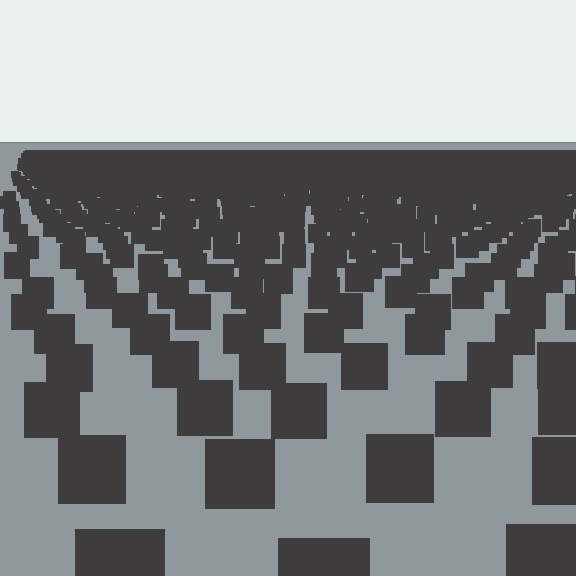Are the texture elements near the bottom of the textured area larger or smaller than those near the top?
Larger. Near the bottom, elements are closer to the viewer and appear at a bigger on-screen size.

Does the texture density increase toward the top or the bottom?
Density increases toward the top.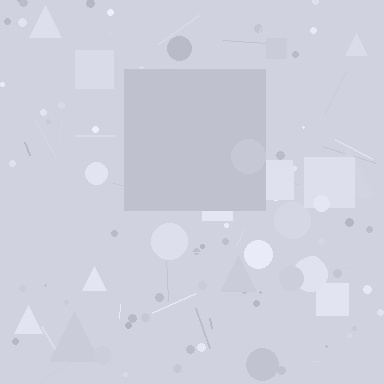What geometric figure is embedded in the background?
A square is embedded in the background.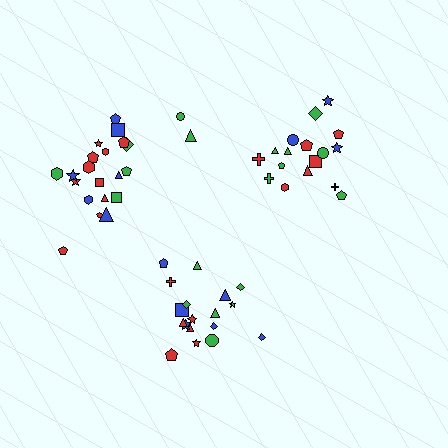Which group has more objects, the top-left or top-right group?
The top-left group.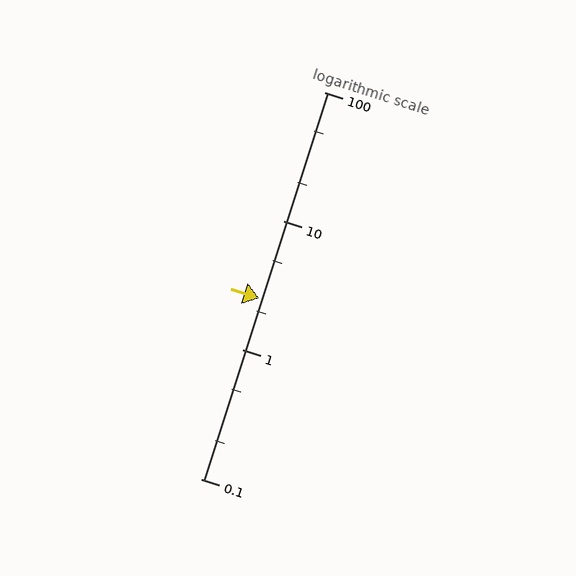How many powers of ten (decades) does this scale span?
The scale spans 3 decades, from 0.1 to 100.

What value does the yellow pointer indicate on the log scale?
The pointer indicates approximately 2.5.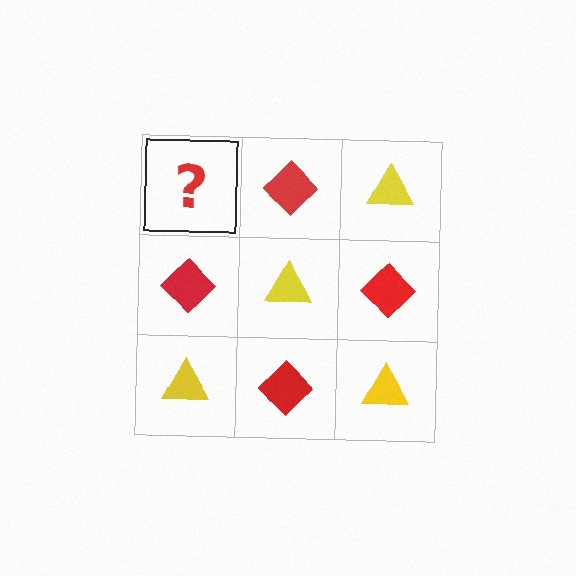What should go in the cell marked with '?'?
The missing cell should contain a yellow triangle.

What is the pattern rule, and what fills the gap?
The rule is that it alternates yellow triangle and red diamond in a checkerboard pattern. The gap should be filled with a yellow triangle.